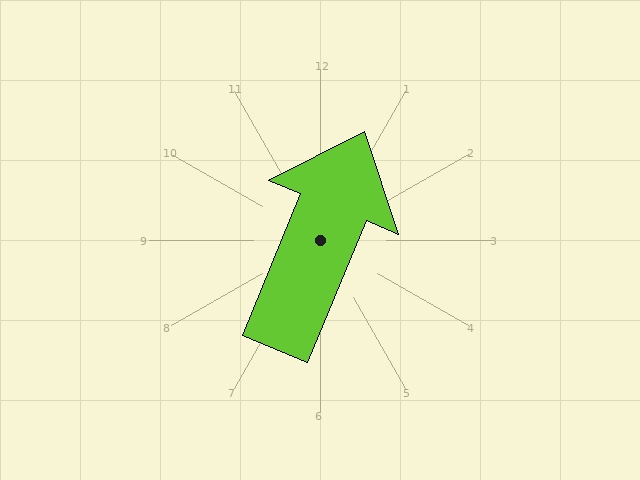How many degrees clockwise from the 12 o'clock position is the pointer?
Approximately 22 degrees.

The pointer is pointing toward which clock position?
Roughly 1 o'clock.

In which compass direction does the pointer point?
North.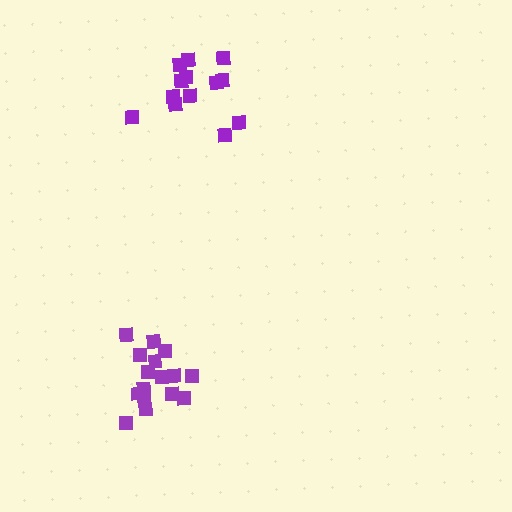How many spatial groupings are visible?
There are 2 spatial groupings.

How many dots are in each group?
Group 1: 13 dots, Group 2: 16 dots (29 total).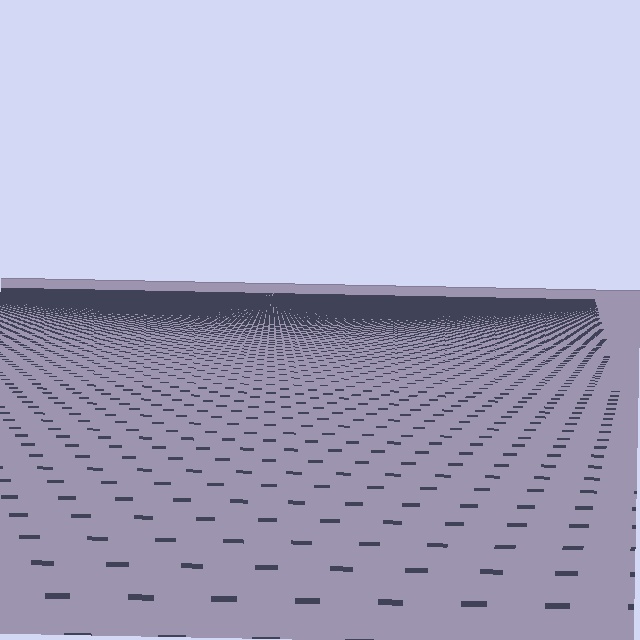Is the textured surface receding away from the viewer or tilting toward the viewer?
The surface is receding away from the viewer. Texture elements get smaller and denser toward the top.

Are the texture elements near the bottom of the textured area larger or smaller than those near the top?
Larger. Near the bottom, elements are closer to the viewer and appear at a bigger on-screen size.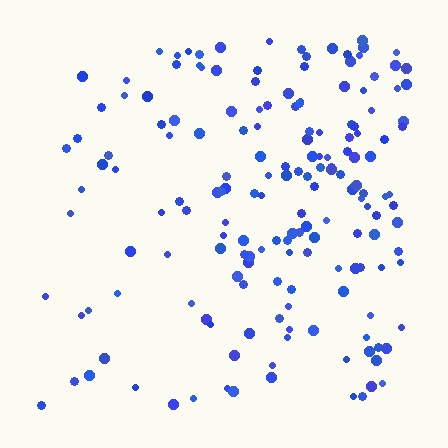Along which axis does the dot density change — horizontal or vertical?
Horizontal.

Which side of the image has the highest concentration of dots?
The right.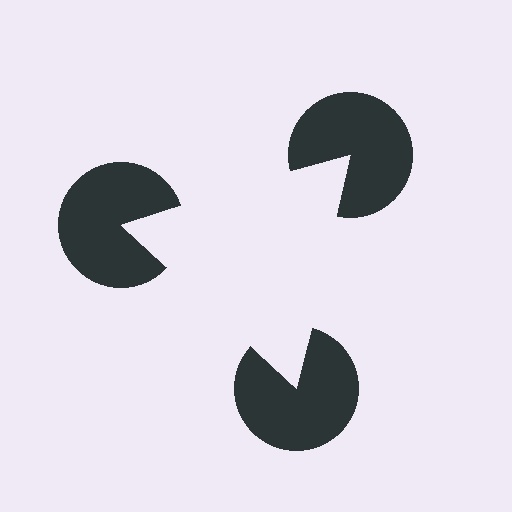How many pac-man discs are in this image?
There are 3 — one at each vertex of the illusory triangle.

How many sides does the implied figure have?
3 sides.